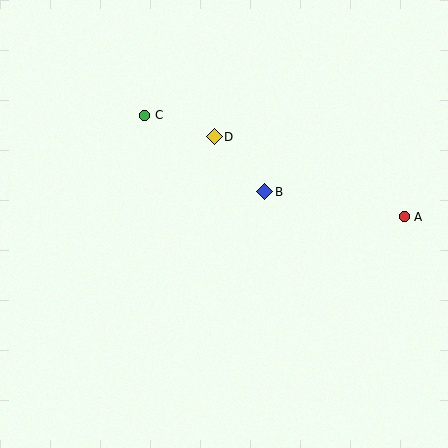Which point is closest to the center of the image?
Point B at (265, 192) is closest to the center.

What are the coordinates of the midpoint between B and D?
The midpoint between B and D is at (239, 164).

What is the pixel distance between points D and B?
The distance between D and B is 75 pixels.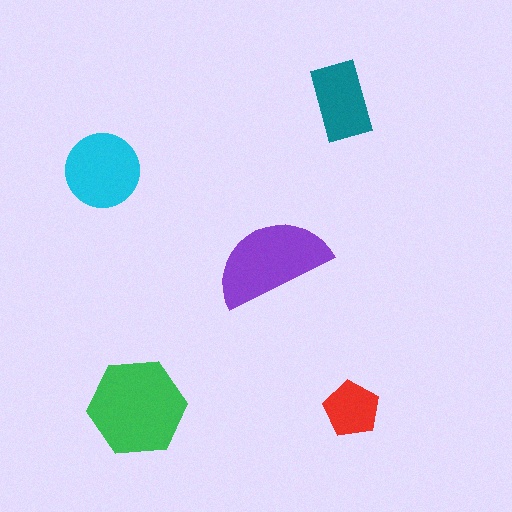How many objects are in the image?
There are 5 objects in the image.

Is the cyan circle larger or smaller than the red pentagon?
Larger.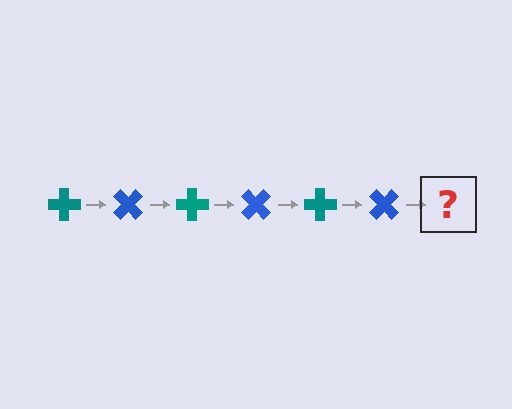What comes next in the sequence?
The next element should be a teal cross, rotated 270 degrees from the start.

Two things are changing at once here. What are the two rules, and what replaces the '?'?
The two rules are that it rotates 45 degrees each step and the color cycles through teal and blue. The '?' should be a teal cross, rotated 270 degrees from the start.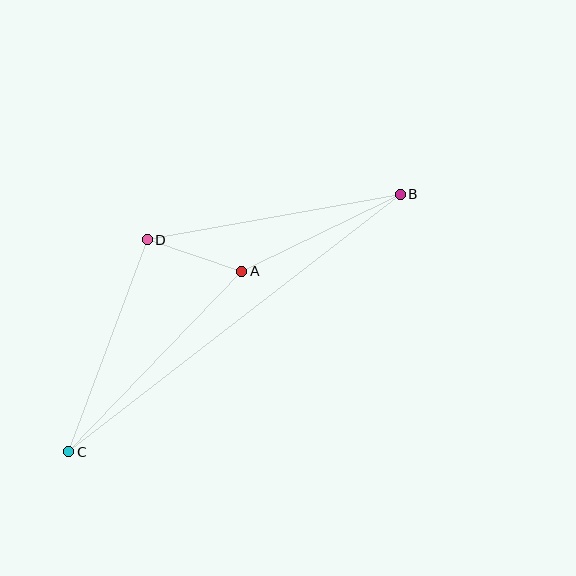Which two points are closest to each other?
Points A and D are closest to each other.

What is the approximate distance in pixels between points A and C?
The distance between A and C is approximately 250 pixels.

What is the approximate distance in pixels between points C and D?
The distance between C and D is approximately 226 pixels.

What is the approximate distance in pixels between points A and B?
The distance between A and B is approximately 176 pixels.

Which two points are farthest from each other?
Points B and C are farthest from each other.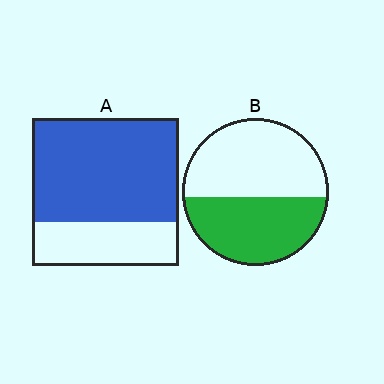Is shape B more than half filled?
No.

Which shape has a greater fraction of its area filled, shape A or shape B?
Shape A.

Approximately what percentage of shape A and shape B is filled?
A is approximately 70% and B is approximately 45%.